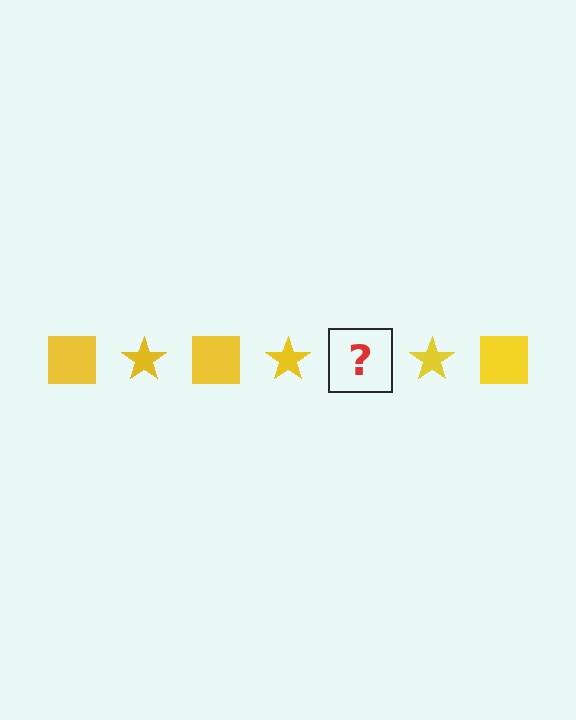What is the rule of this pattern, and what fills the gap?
The rule is that the pattern cycles through square, star shapes in yellow. The gap should be filled with a yellow square.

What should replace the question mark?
The question mark should be replaced with a yellow square.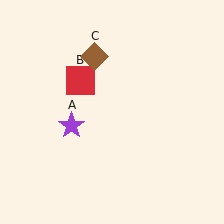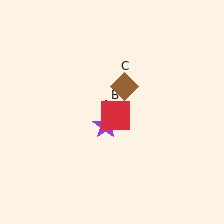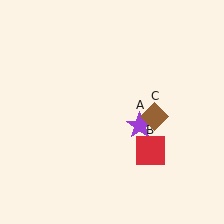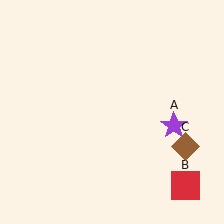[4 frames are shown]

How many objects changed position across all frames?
3 objects changed position: purple star (object A), red square (object B), brown diamond (object C).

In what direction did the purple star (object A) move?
The purple star (object A) moved right.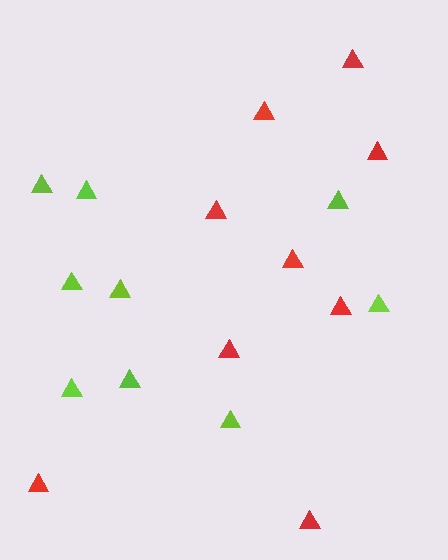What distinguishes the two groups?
There are 2 groups: one group of lime triangles (9) and one group of red triangles (9).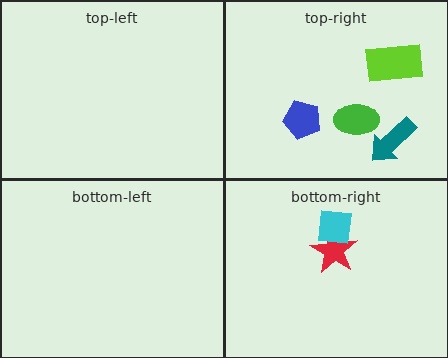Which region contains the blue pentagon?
The top-right region.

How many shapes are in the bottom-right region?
2.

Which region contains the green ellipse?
The top-right region.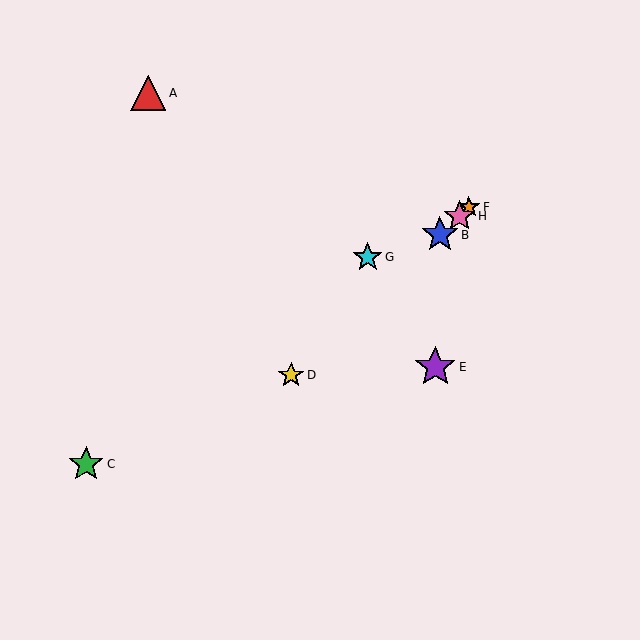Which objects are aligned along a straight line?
Objects B, D, F, H are aligned along a straight line.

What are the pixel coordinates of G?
Object G is at (368, 257).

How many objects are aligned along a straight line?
4 objects (B, D, F, H) are aligned along a straight line.